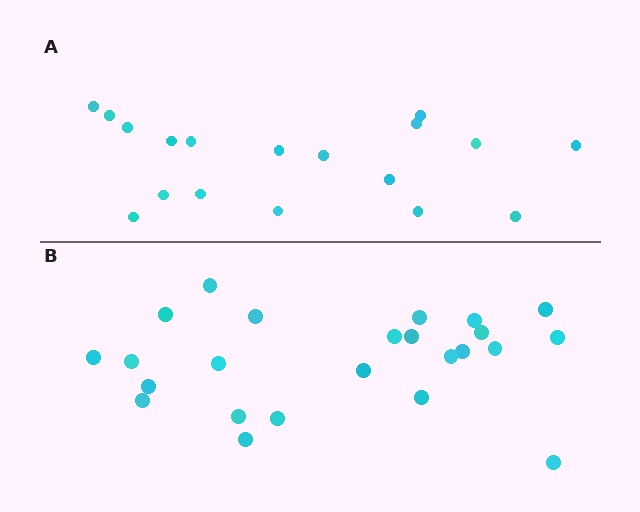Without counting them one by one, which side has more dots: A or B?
Region B (the bottom region) has more dots.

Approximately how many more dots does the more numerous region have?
Region B has about 6 more dots than region A.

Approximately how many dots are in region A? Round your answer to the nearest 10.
About 20 dots. (The exact count is 18, which rounds to 20.)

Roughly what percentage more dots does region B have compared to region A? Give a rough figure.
About 35% more.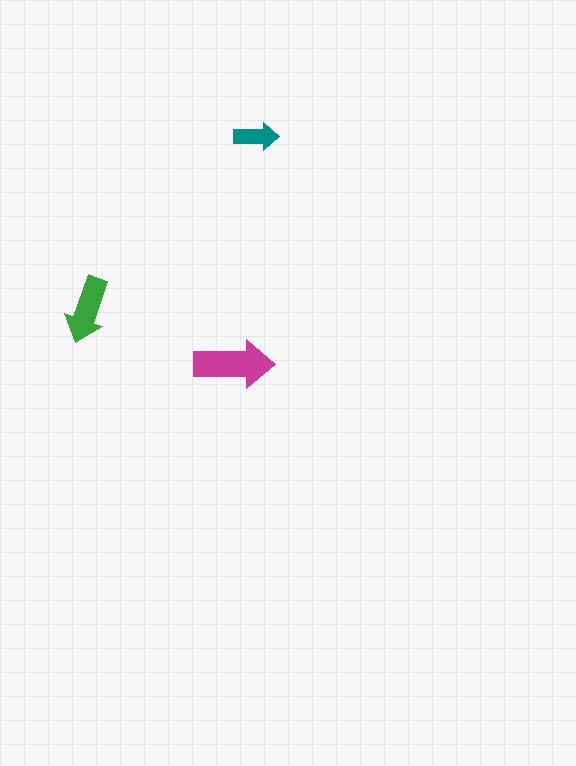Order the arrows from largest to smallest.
the magenta one, the green one, the teal one.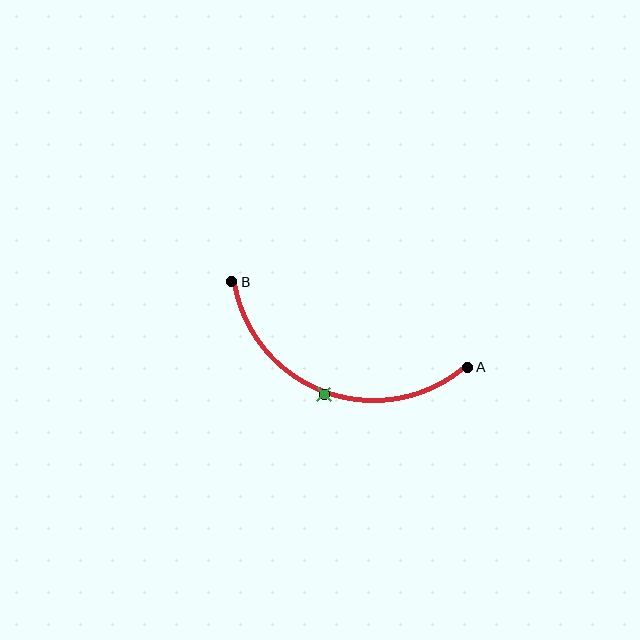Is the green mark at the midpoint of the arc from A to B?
Yes. The green mark lies on the arc at equal arc-length from both A and B — it is the arc midpoint.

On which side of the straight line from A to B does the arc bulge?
The arc bulges below the straight line connecting A and B.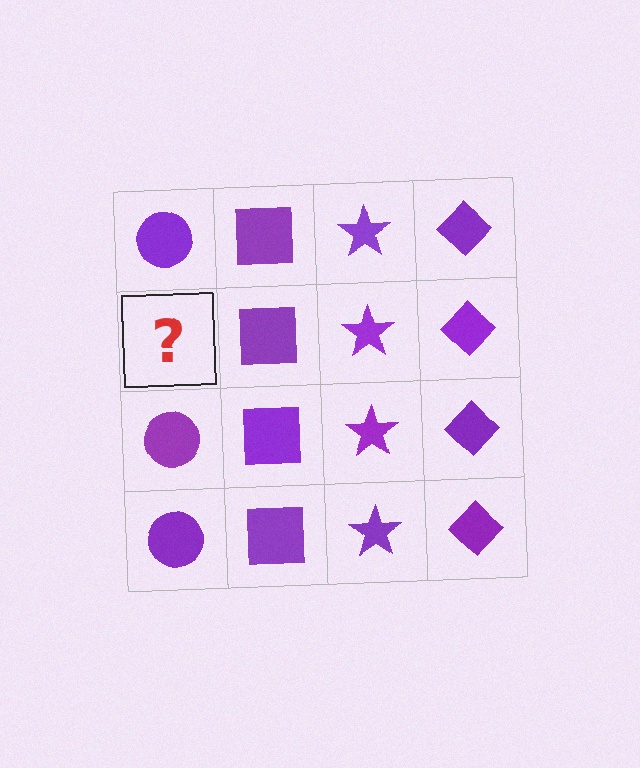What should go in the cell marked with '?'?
The missing cell should contain a purple circle.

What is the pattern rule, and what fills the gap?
The rule is that each column has a consistent shape. The gap should be filled with a purple circle.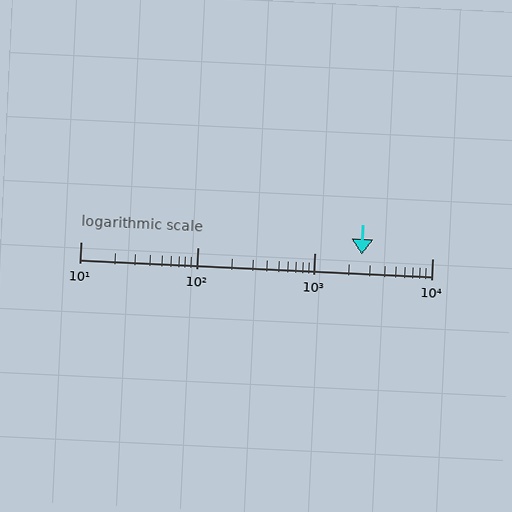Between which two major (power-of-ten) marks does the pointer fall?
The pointer is between 1000 and 10000.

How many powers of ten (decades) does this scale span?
The scale spans 3 decades, from 10 to 10000.